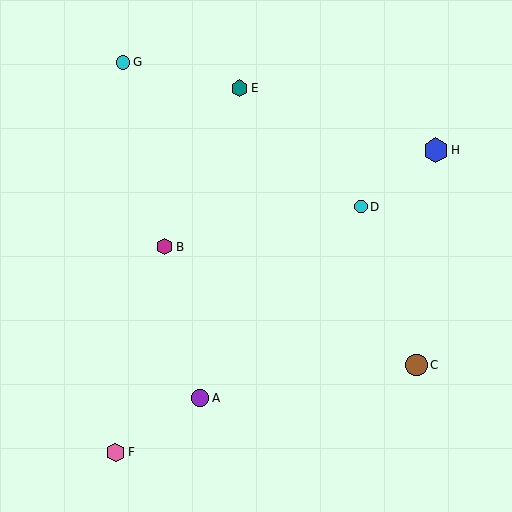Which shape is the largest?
The blue hexagon (labeled H) is the largest.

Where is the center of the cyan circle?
The center of the cyan circle is at (123, 62).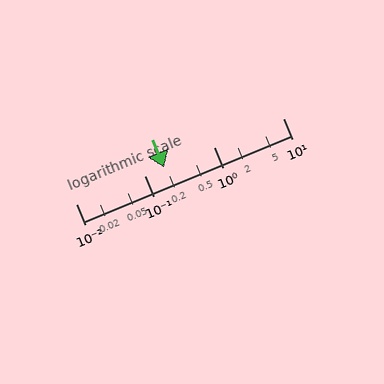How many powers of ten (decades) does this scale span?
The scale spans 3 decades, from 0.01 to 10.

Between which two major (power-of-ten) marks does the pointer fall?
The pointer is between 0.1 and 1.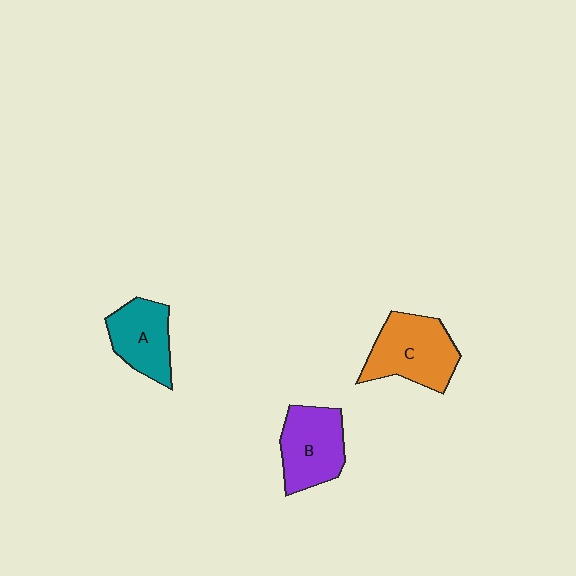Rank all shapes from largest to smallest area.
From largest to smallest: C (orange), B (purple), A (teal).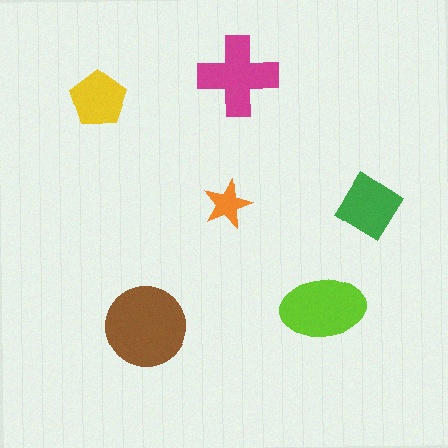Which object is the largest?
The brown circle.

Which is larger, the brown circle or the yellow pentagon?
The brown circle.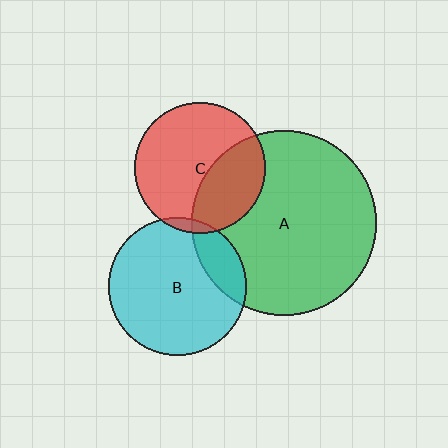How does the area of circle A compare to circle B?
Approximately 1.8 times.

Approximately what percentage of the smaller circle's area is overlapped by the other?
Approximately 35%.